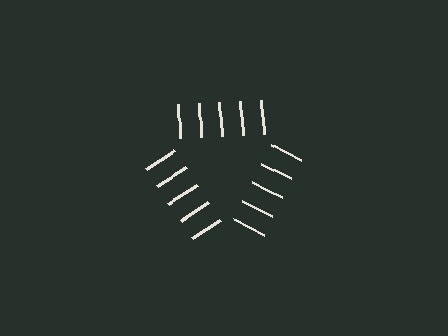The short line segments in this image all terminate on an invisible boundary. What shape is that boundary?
An illusory triangle — the line segments terminate on its edges but no continuous stroke is drawn.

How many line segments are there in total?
15 — 5 along each of the 3 edges.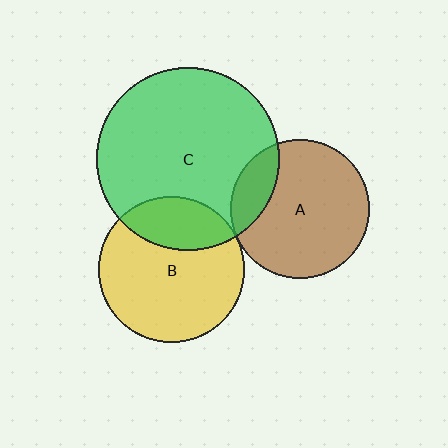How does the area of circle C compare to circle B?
Approximately 1.6 times.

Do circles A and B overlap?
Yes.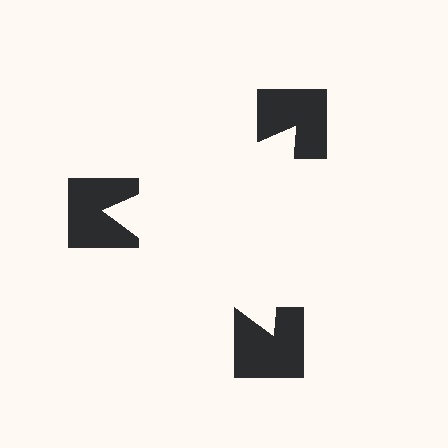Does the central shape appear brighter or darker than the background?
It typically appears slightly brighter than the background, even though no actual brightness change is drawn.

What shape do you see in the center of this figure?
An illusory triangle — its edges are inferred from the aligned wedge cuts in the notched squares, not physically drawn.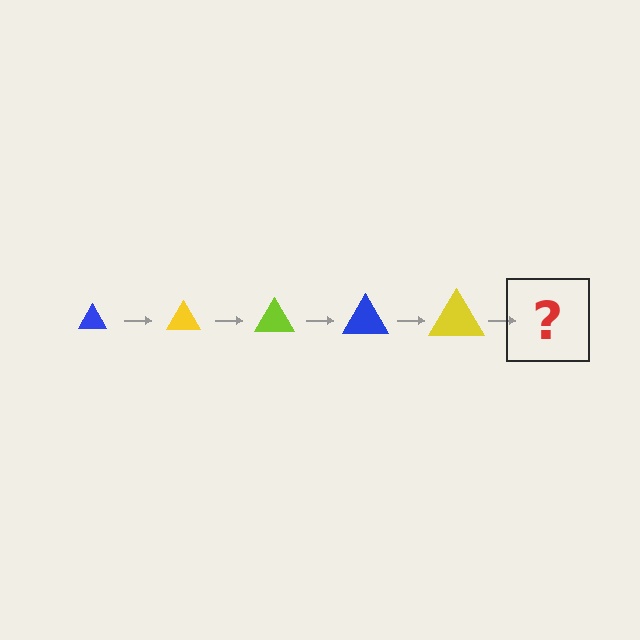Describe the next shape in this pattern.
It should be a lime triangle, larger than the previous one.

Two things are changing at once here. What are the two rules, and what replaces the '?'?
The two rules are that the triangle grows larger each step and the color cycles through blue, yellow, and lime. The '?' should be a lime triangle, larger than the previous one.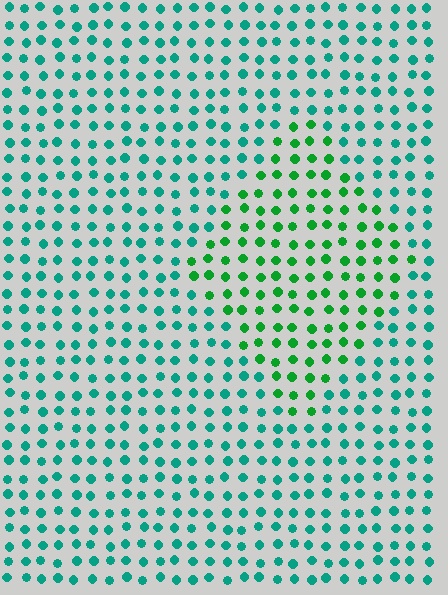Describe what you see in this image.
The image is filled with small teal elements in a uniform arrangement. A diamond-shaped region is visible where the elements are tinted to a slightly different hue, forming a subtle color boundary.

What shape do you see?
I see a diamond.